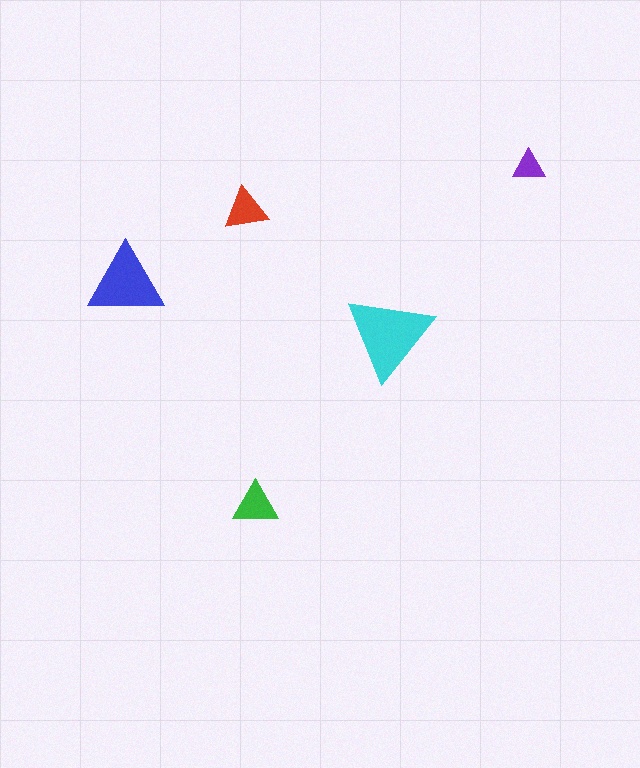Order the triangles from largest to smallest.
the cyan one, the blue one, the green one, the red one, the purple one.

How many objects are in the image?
There are 5 objects in the image.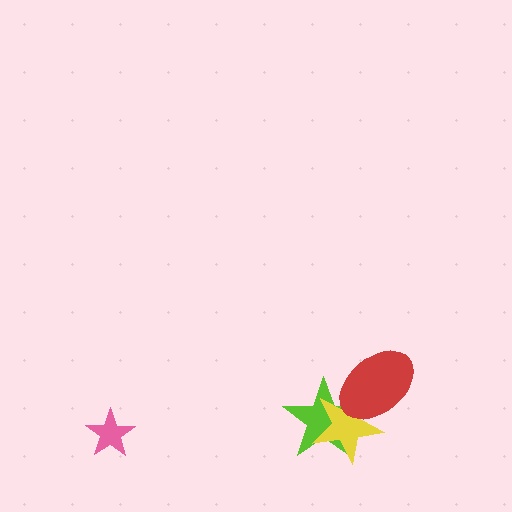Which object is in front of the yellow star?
The red ellipse is in front of the yellow star.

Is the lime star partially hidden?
Yes, it is partially covered by another shape.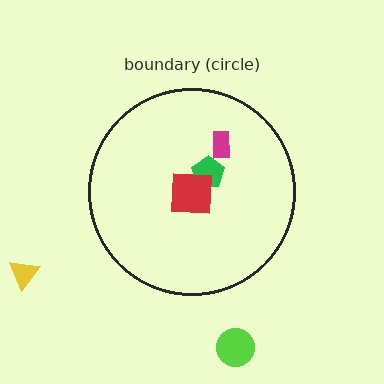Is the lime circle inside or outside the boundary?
Outside.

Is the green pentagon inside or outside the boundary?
Inside.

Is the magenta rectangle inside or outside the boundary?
Inside.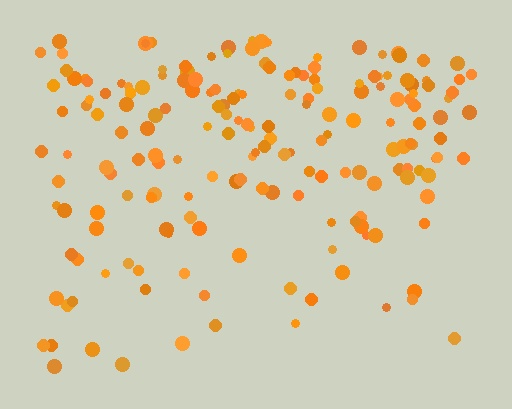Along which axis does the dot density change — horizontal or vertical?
Vertical.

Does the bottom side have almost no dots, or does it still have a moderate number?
Still a moderate number, just noticeably fewer than the top.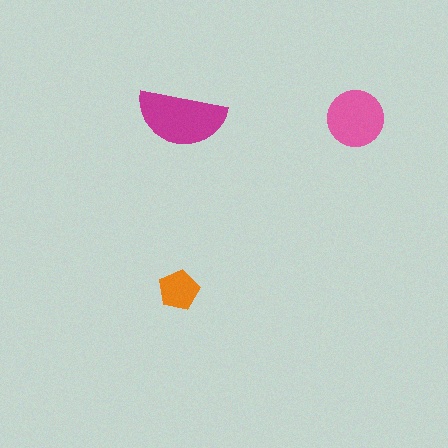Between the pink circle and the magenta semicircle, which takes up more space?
The magenta semicircle.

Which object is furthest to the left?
The orange pentagon is leftmost.